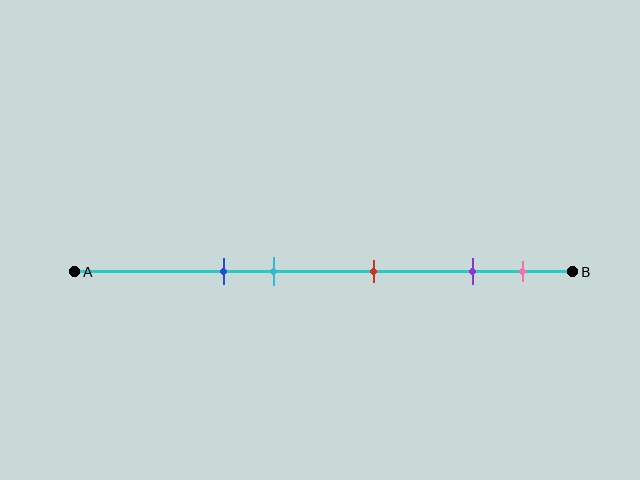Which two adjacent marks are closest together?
The purple and pink marks are the closest adjacent pair.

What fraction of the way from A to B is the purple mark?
The purple mark is approximately 80% (0.8) of the way from A to B.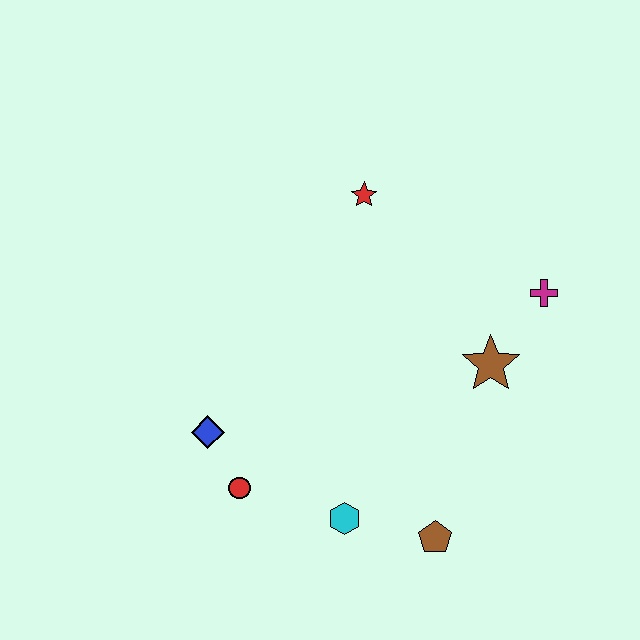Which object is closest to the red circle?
The blue diamond is closest to the red circle.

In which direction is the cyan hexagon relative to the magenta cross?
The cyan hexagon is below the magenta cross.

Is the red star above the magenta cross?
Yes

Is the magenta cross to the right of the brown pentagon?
Yes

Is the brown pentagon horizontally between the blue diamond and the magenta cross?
Yes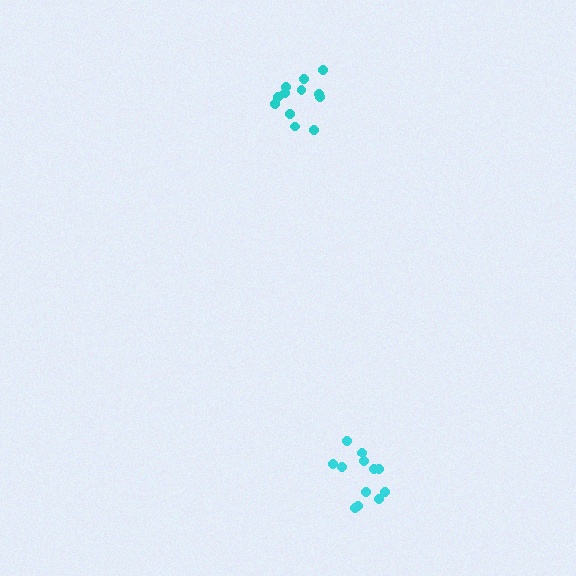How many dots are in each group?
Group 1: 12 dots, Group 2: 12 dots (24 total).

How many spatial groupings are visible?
There are 2 spatial groupings.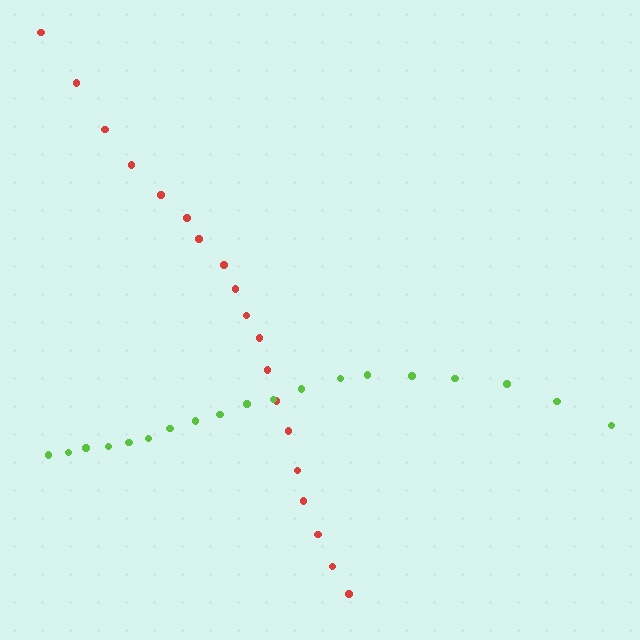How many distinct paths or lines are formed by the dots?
There are 2 distinct paths.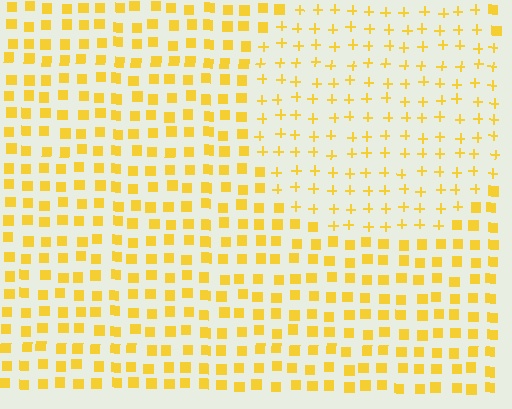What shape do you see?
I see a circle.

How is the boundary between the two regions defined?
The boundary is defined by a change in element shape: plus signs inside vs. squares outside. All elements share the same color and spacing.